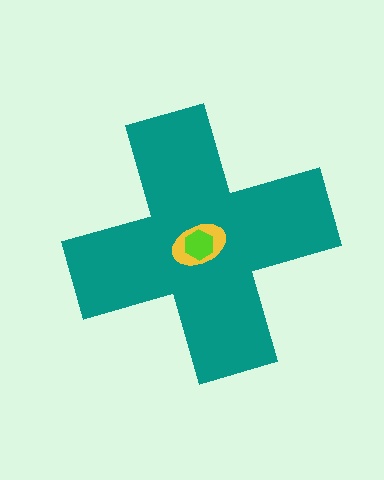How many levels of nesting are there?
3.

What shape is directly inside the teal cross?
The yellow ellipse.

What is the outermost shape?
The teal cross.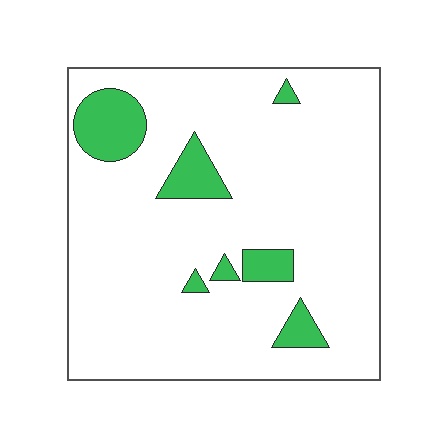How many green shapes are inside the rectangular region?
7.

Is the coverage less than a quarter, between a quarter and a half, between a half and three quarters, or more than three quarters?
Less than a quarter.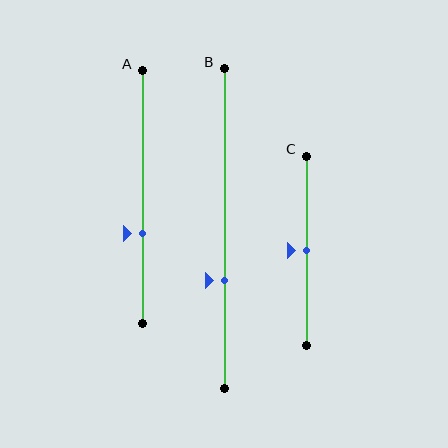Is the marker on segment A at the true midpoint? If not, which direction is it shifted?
No, the marker on segment A is shifted downward by about 14% of the segment length.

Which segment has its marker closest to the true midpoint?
Segment C has its marker closest to the true midpoint.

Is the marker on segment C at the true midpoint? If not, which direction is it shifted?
Yes, the marker on segment C is at the true midpoint.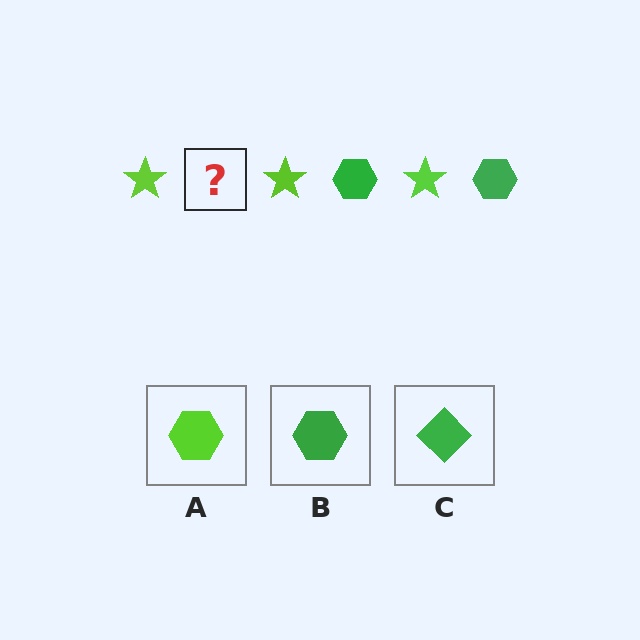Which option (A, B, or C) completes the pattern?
B.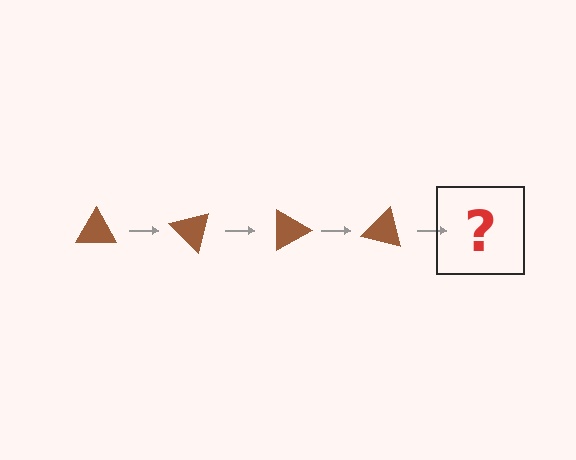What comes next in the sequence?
The next element should be a brown triangle rotated 180 degrees.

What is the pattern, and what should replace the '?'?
The pattern is that the triangle rotates 45 degrees each step. The '?' should be a brown triangle rotated 180 degrees.